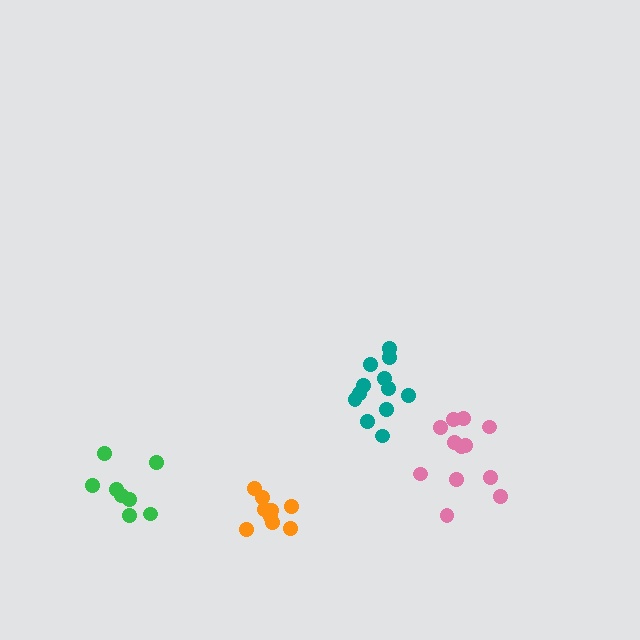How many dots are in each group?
Group 1: 12 dots, Group 2: 9 dots, Group 3: 12 dots, Group 4: 8 dots (41 total).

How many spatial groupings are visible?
There are 4 spatial groupings.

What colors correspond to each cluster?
The clusters are colored: pink, orange, teal, green.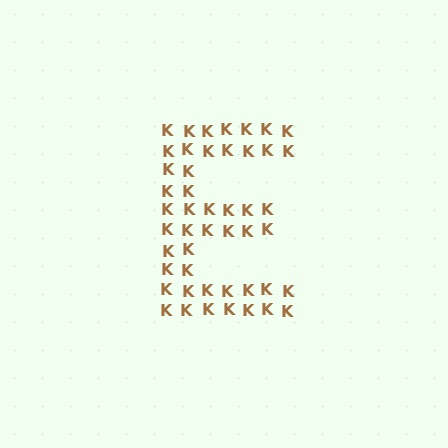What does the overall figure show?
The overall figure shows the letter E.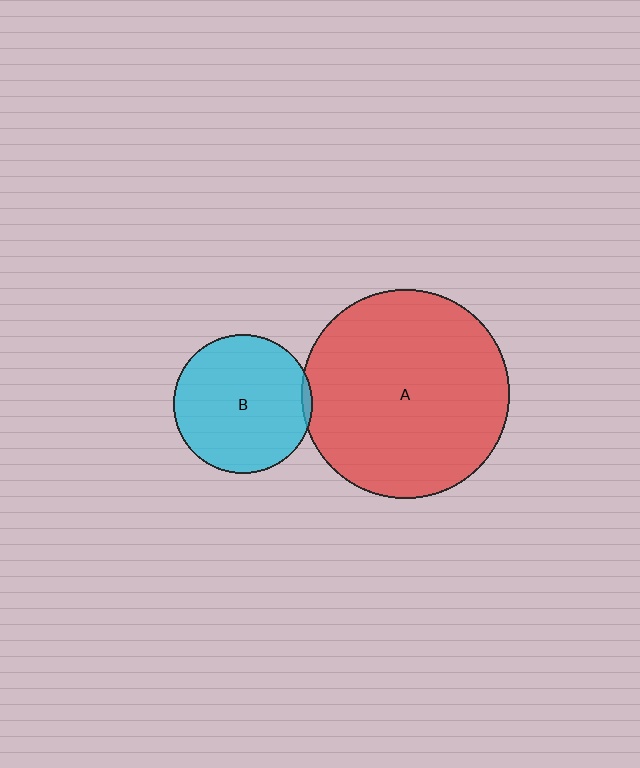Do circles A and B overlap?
Yes.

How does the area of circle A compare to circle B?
Approximately 2.3 times.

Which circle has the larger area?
Circle A (red).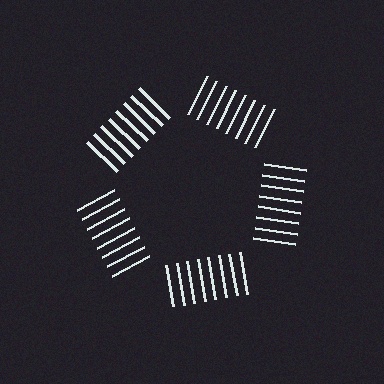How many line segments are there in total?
40 — 8 along each of the 5 edges.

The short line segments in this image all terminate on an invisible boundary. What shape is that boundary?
An illusory pentagon — the line segments terminate on its edges but no continuous stroke is drawn.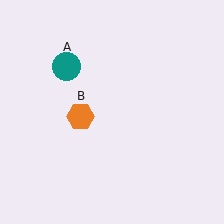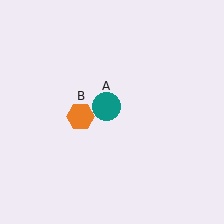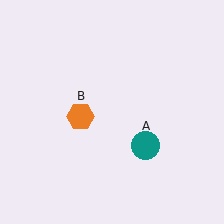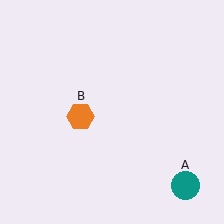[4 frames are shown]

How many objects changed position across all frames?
1 object changed position: teal circle (object A).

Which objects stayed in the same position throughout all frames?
Orange hexagon (object B) remained stationary.